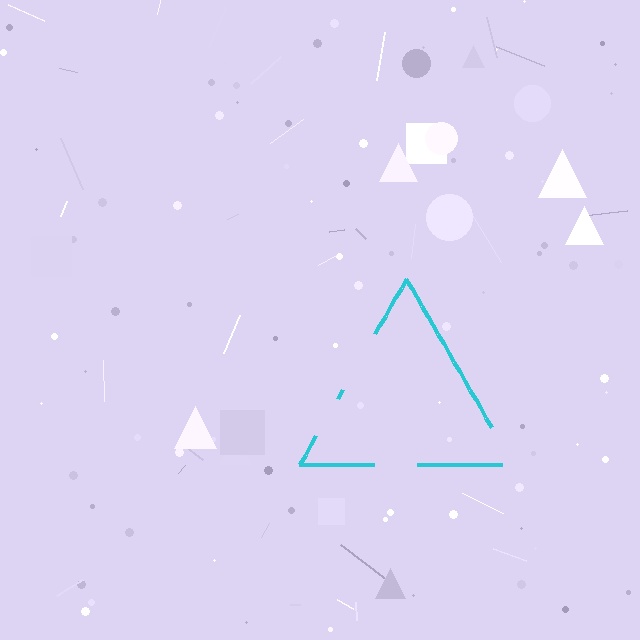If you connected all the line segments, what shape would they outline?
They would outline a triangle.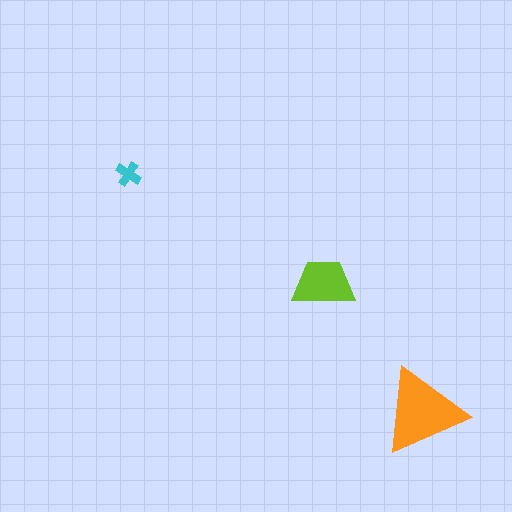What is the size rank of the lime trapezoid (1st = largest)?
2nd.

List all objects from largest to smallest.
The orange triangle, the lime trapezoid, the cyan cross.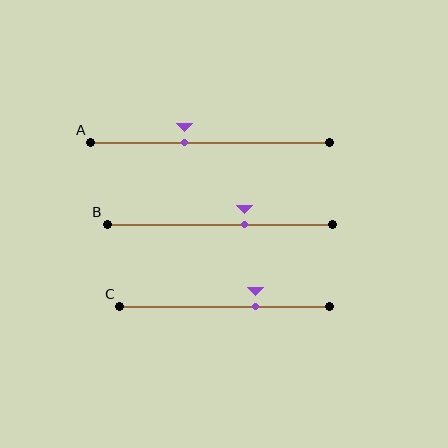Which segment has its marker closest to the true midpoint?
Segment A has its marker closest to the true midpoint.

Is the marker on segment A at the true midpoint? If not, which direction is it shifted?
No, the marker on segment A is shifted to the left by about 11% of the segment length.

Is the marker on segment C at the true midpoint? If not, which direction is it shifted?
No, the marker on segment C is shifted to the right by about 15% of the segment length.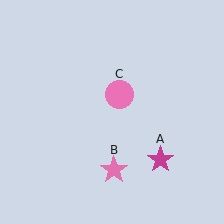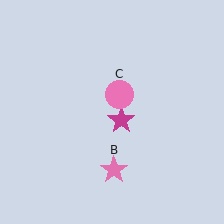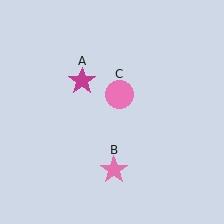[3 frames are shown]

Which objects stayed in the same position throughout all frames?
Pink star (object B) and pink circle (object C) remained stationary.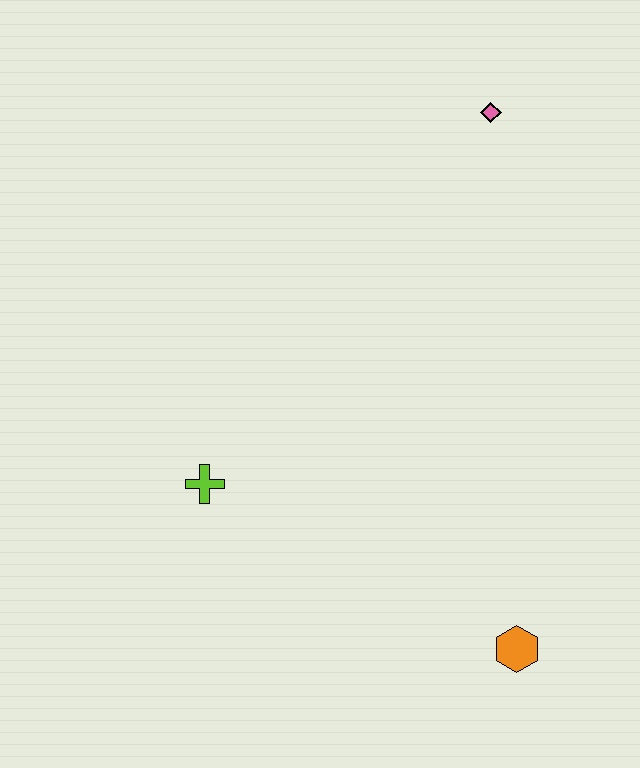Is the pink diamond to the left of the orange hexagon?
Yes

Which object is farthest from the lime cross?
The pink diamond is farthest from the lime cross.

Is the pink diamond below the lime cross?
No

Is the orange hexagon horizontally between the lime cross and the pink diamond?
No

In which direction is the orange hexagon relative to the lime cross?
The orange hexagon is to the right of the lime cross.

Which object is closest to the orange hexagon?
The lime cross is closest to the orange hexagon.